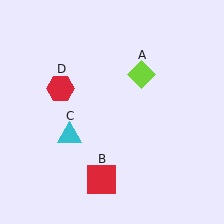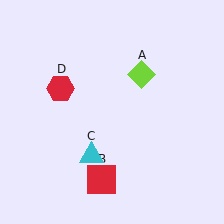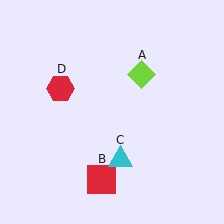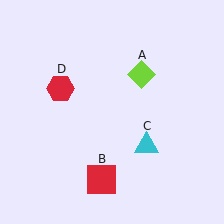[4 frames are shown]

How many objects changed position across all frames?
1 object changed position: cyan triangle (object C).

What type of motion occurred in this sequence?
The cyan triangle (object C) rotated counterclockwise around the center of the scene.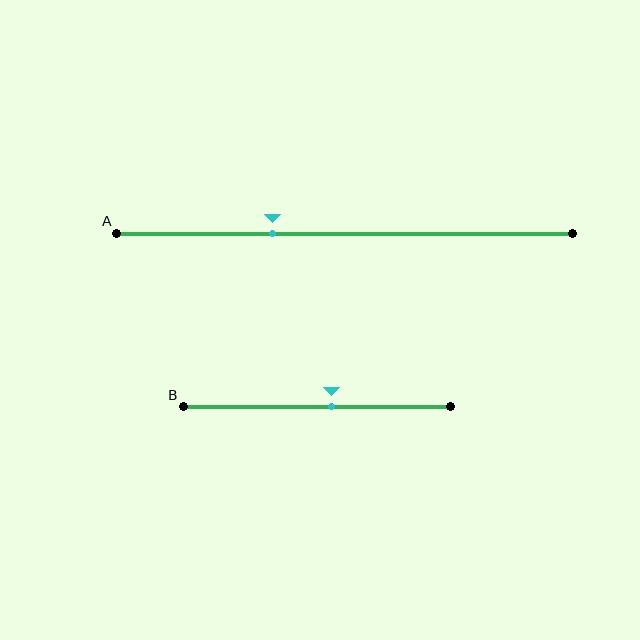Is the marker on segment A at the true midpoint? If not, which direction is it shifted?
No, the marker on segment A is shifted to the left by about 16% of the segment length.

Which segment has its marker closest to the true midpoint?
Segment B has its marker closest to the true midpoint.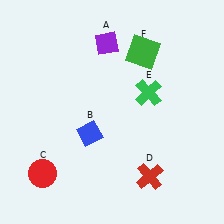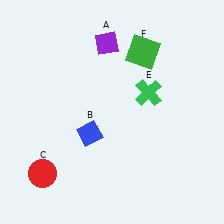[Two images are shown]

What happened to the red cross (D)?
The red cross (D) was removed in Image 2. It was in the bottom-right area of Image 1.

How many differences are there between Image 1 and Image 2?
There is 1 difference between the two images.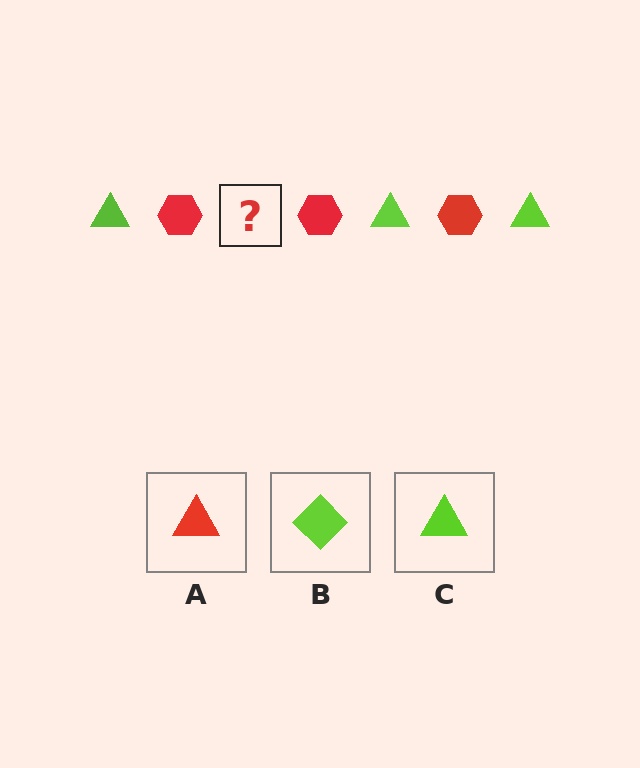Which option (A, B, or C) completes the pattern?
C.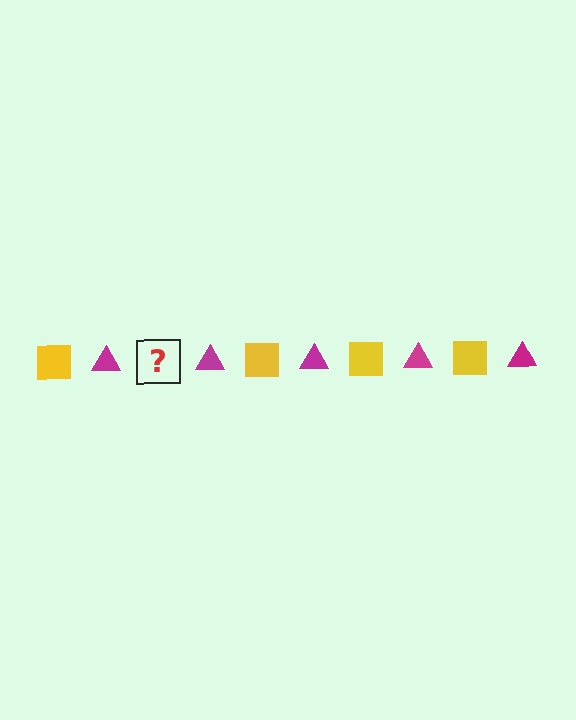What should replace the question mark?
The question mark should be replaced with a yellow square.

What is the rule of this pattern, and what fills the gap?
The rule is that the pattern alternates between yellow square and magenta triangle. The gap should be filled with a yellow square.